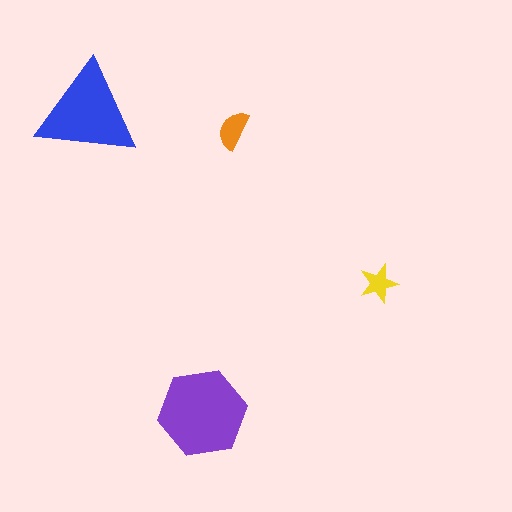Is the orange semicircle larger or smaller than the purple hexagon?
Smaller.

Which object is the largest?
The purple hexagon.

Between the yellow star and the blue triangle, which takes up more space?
The blue triangle.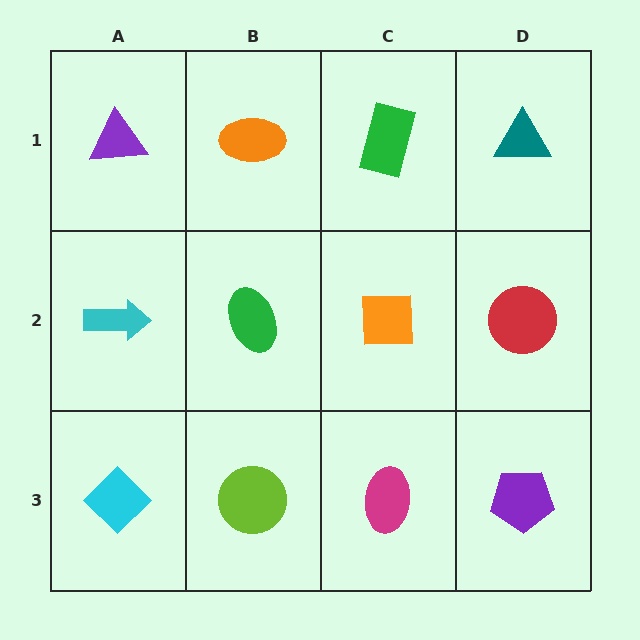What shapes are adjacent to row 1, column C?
An orange square (row 2, column C), an orange ellipse (row 1, column B), a teal triangle (row 1, column D).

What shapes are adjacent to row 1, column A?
A cyan arrow (row 2, column A), an orange ellipse (row 1, column B).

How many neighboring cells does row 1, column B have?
3.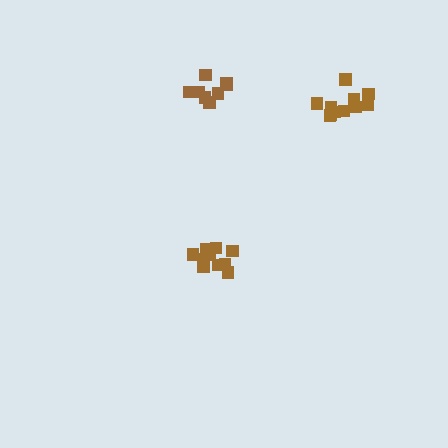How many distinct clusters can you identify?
There are 3 distinct clusters.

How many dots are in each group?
Group 1: 11 dots, Group 2: 10 dots, Group 3: 8 dots (29 total).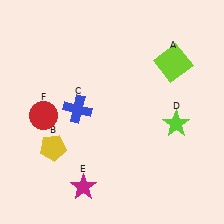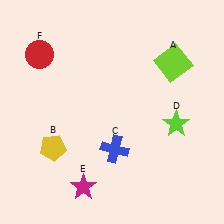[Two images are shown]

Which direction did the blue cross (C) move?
The blue cross (C) moved down.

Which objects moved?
The objects that moved are: the blue cross (C), the red circle (F).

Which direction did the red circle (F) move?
The red circle (F) moved up.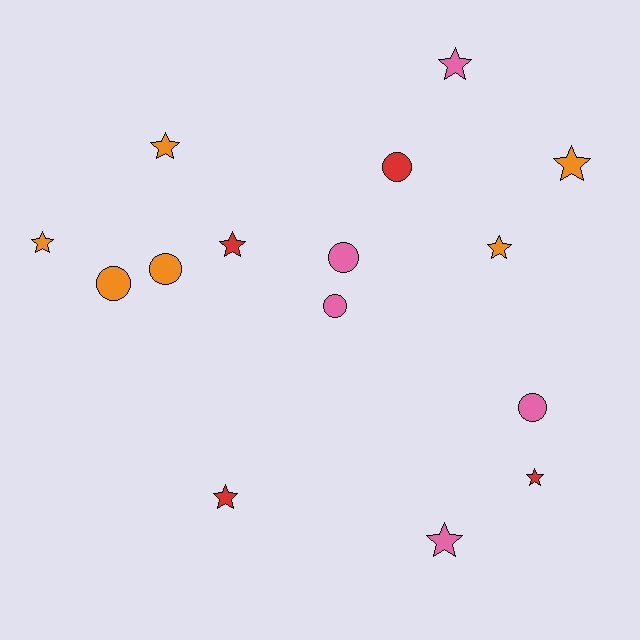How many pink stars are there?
There are 2 pink stars.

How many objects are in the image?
There are 15 objects.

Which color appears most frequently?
Orange, with 6 objects.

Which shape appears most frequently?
Star, with 9 objects.